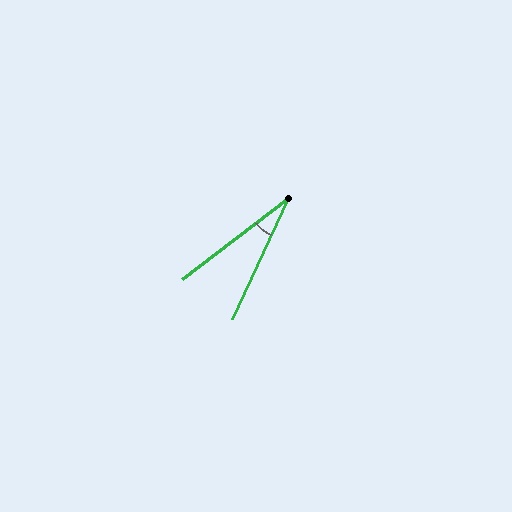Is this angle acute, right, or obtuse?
It is acute.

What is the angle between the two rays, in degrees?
Approximately 28 degrees.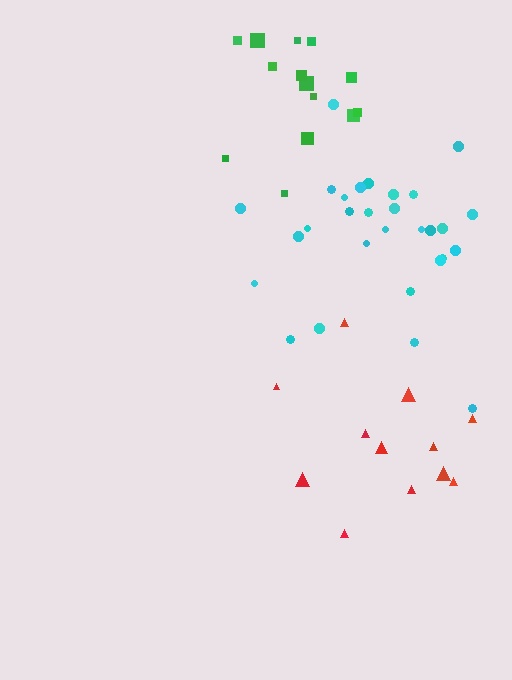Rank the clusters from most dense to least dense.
cyan, green, red.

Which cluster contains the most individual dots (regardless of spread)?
Cyan (29).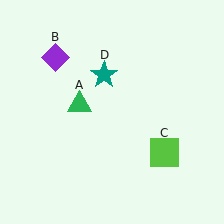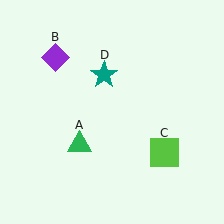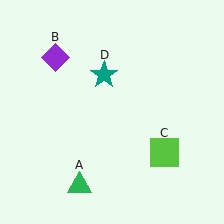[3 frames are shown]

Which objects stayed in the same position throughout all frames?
Purple diamond (object B) and lime square (object C) and teal star (object D) remained stationary.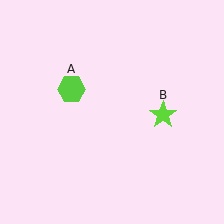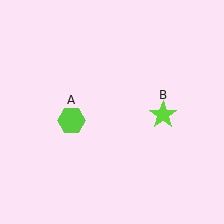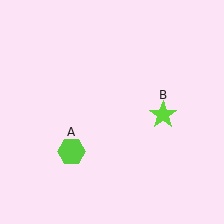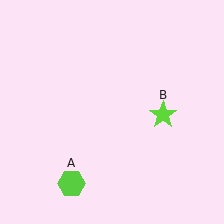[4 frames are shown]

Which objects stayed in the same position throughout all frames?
Lime star (object B) remained stationary.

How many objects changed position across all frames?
1 object changed position: lime hexagon (object A).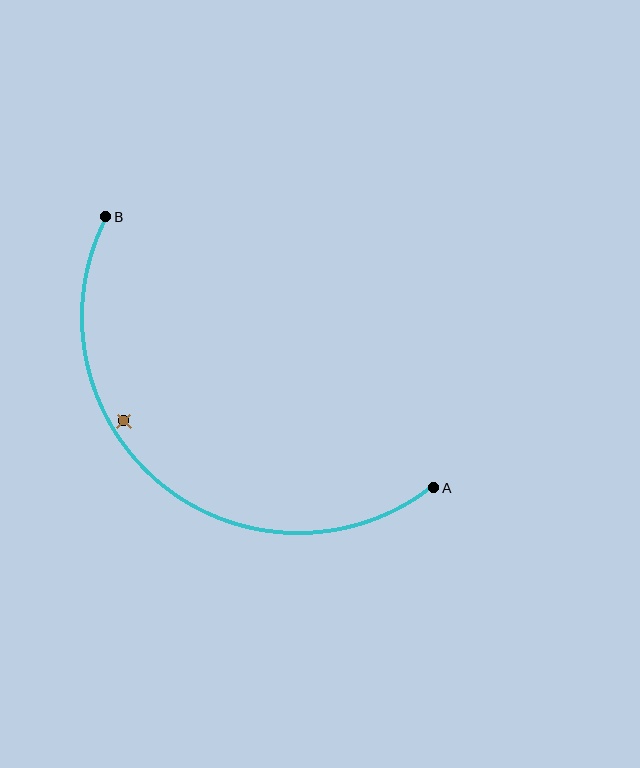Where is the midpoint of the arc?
The arc midpoint is the point on the curve farthest from the straight line joining A and B. It sits below and to the left of that line.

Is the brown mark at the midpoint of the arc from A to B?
No — the brown mark does not lie on the arc at all. It sits slightly inside the curve.